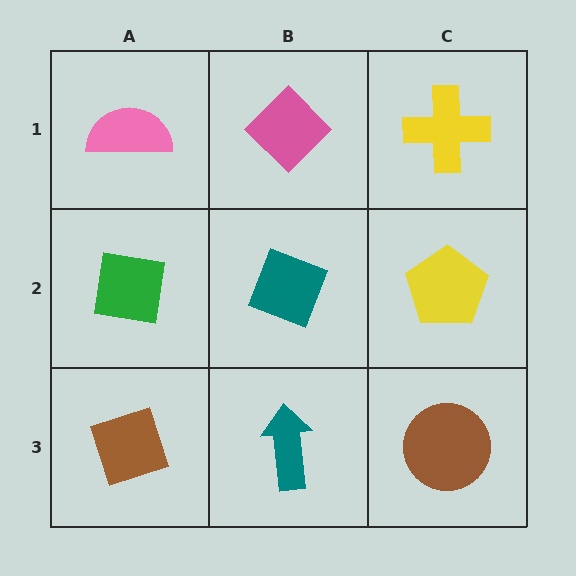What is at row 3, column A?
A brown diamond.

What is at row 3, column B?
A teal arrow.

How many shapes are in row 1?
3 shapes.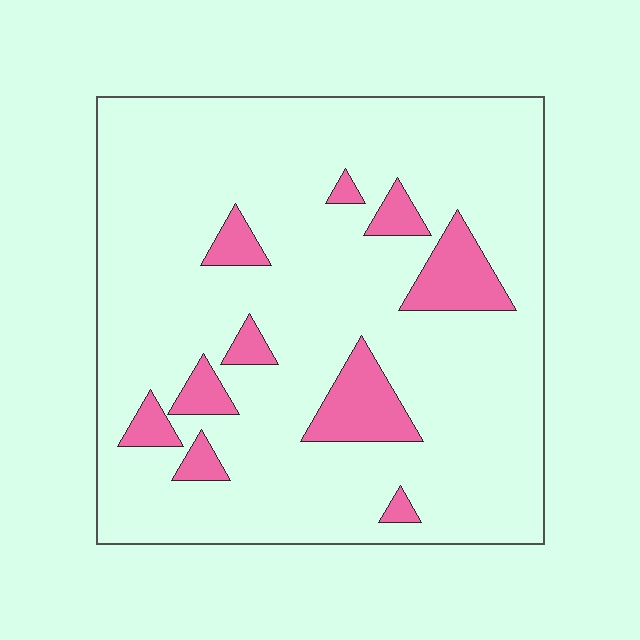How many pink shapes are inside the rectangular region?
10.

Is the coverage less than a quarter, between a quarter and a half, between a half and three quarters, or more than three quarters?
Less than a quarter.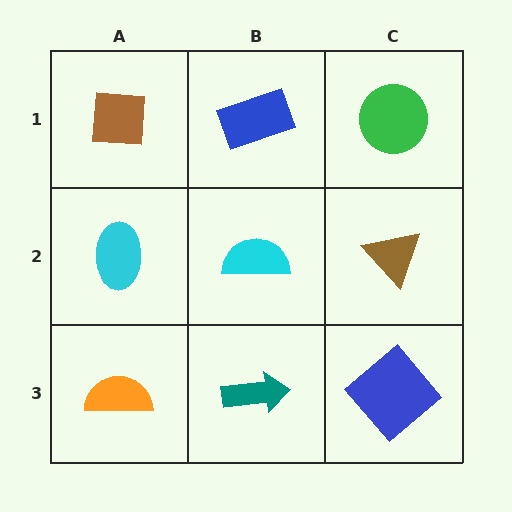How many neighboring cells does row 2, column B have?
4.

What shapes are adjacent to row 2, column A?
A brown square (row 1, column A), an orange semicircle (row 3, column A), a cyan semicircle (row 2, column B).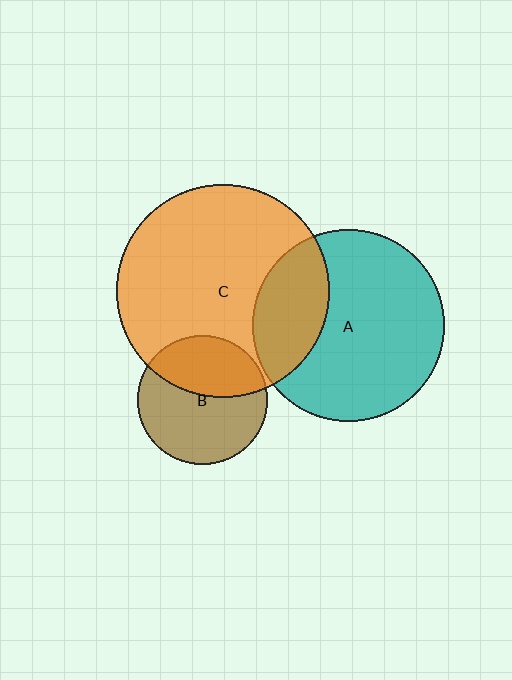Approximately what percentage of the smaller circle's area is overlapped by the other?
Approximately 40%.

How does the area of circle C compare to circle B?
Approximately 2.7 times.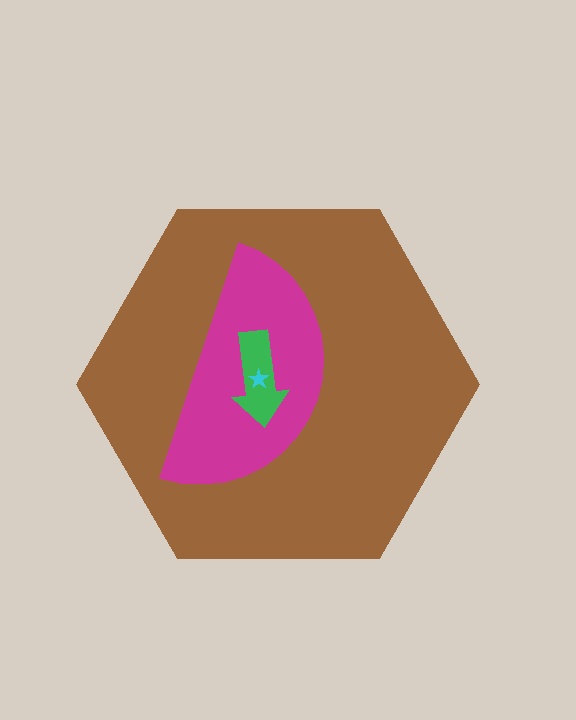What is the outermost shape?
The brown hexagon.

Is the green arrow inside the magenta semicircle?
Yes.